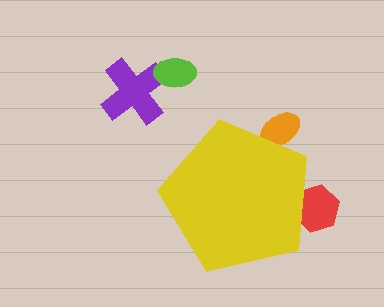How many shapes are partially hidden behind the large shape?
2 shapes are partially hidden.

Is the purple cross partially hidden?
No, the purple cross is fully visible.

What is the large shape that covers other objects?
A yellow pentagon.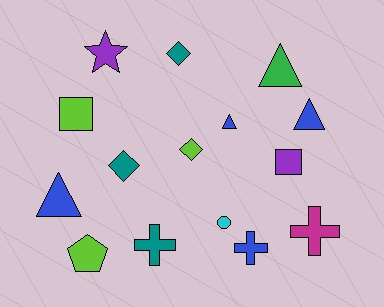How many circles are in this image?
There is 1 circle.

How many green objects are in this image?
There is 1 green object.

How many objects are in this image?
There are 15 objects.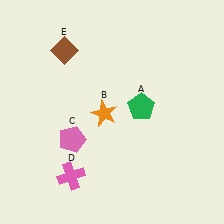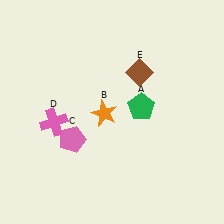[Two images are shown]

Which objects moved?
The objects that moved are: the pink cross (D), the brown diamond (E).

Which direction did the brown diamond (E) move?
The brown diamond (E) moved right.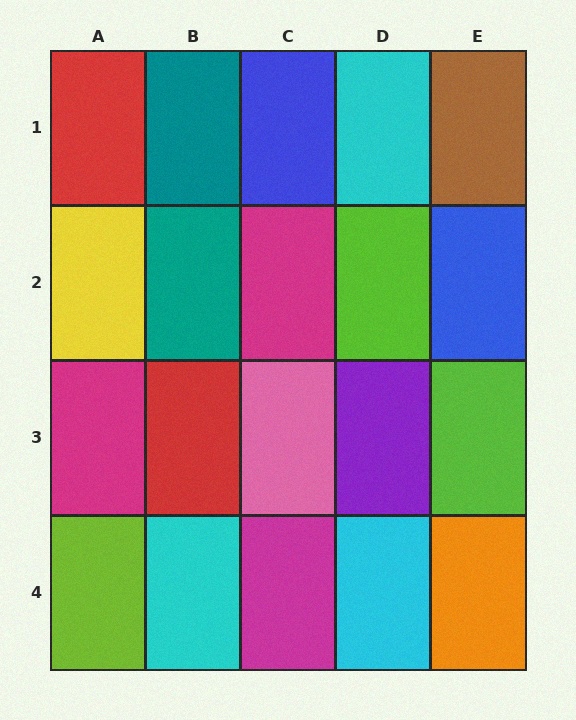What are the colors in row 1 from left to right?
Red, teal, blue, cyan, brown.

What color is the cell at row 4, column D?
Cyan.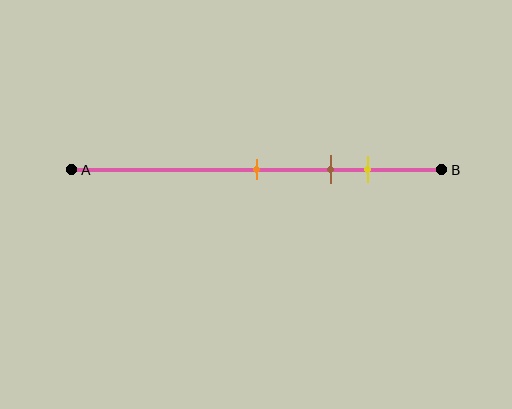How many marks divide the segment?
There are 3 marks dividing the segment.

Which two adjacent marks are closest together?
The brown and yellow marks are the closest adjacent pair.